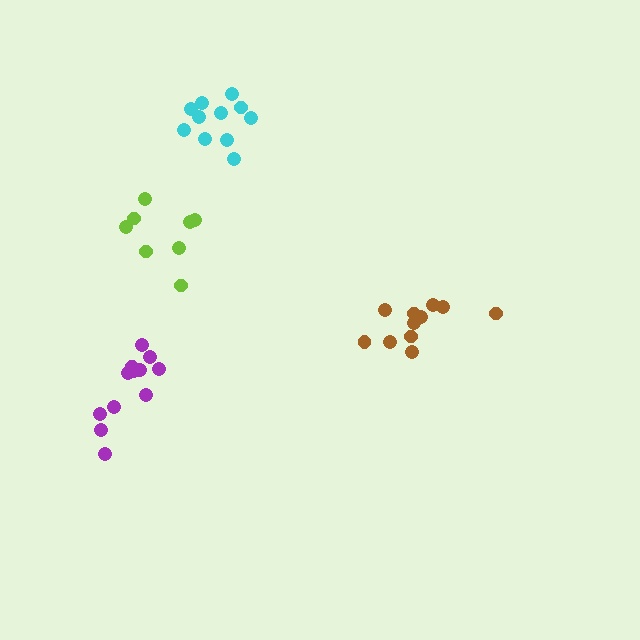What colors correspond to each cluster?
The clusters are colored: cyan, purple, brown, lime.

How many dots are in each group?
Group 1: 11 dots, Group 2: 12 dots, Group 3: 11 dots, Group 4: 8 dots (42 total).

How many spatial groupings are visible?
There are 4 spatial groupings.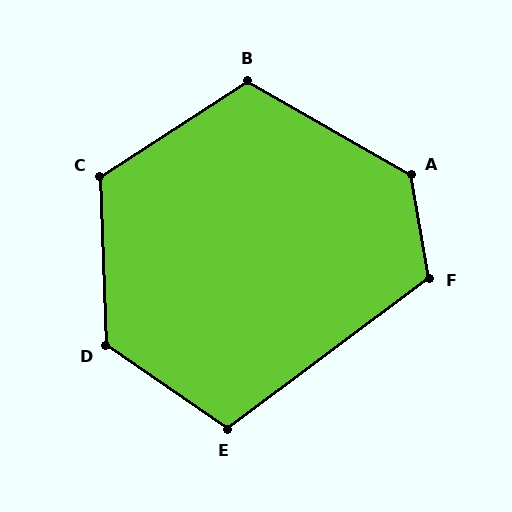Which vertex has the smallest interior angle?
E, at approximately 109 degrees.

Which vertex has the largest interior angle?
A, at approximately 130 degrees.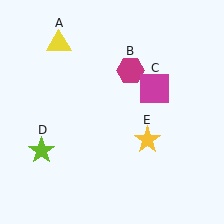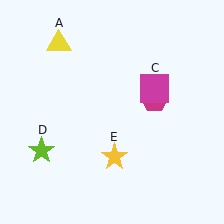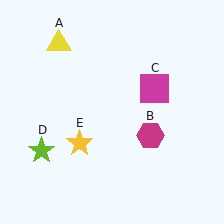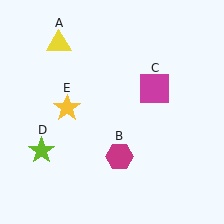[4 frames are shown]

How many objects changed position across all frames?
2 objects changed position: magenta hexagon (object B), yellow star (object E).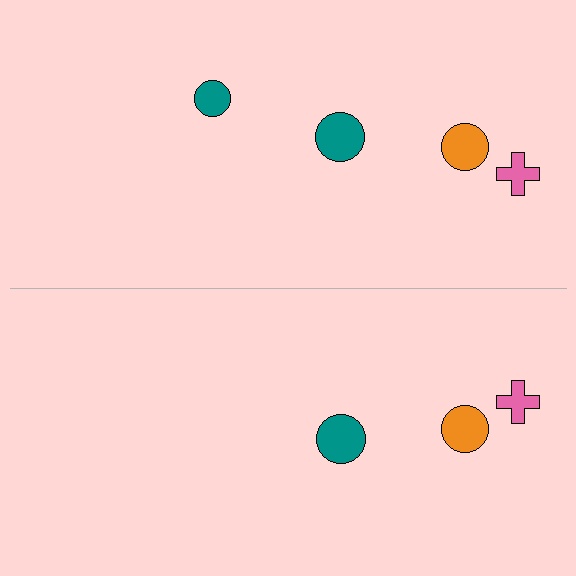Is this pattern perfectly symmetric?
No, the pattern is not perfectly symmetric. A teal circle is missing from the bottom side.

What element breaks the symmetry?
A teal circle is missing from the bottom side.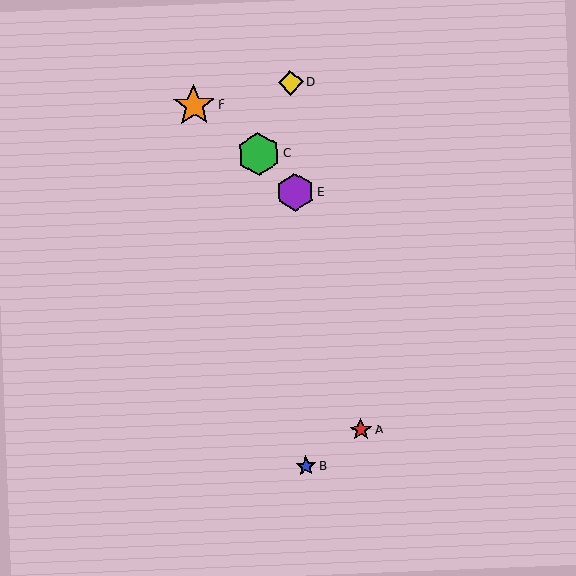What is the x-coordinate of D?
Object D is at x≈291.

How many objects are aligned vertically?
3 objects (B, D, E) are aligned vertically.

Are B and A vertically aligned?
No, B is at x≈306 and A is at x≈361.